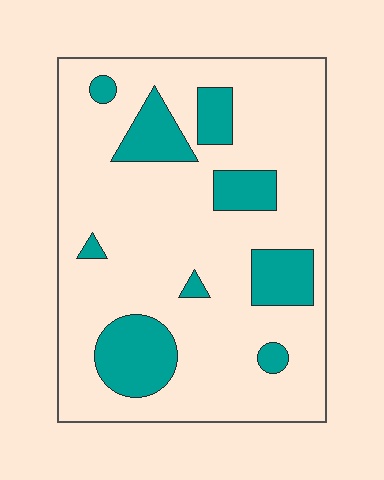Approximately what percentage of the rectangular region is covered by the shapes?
Approximately 20%.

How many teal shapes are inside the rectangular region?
9.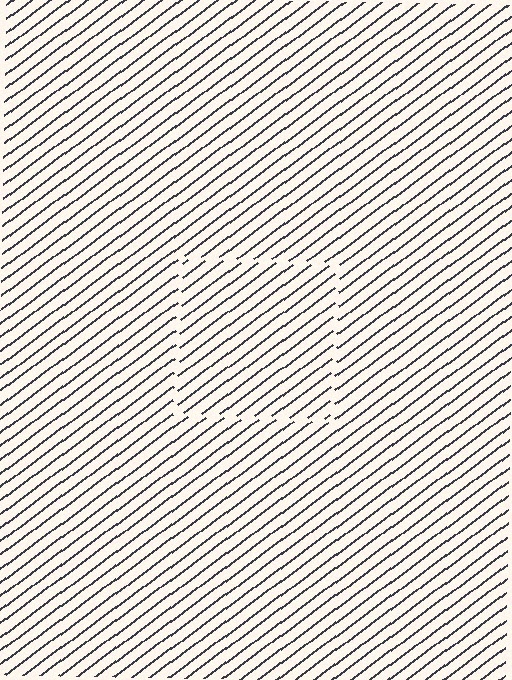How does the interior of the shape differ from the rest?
The interior of the shape contains the same grating, shifted by half a period — the contour is defined by the phase discontinuity where line-ends from the inner and outer gratings abut.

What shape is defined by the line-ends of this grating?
An illusory square. The interior of the shape contains the same grating, shifted by half a period — the contour is defined by the phase discontinuity where line-ends from the inner and outer gratings abut.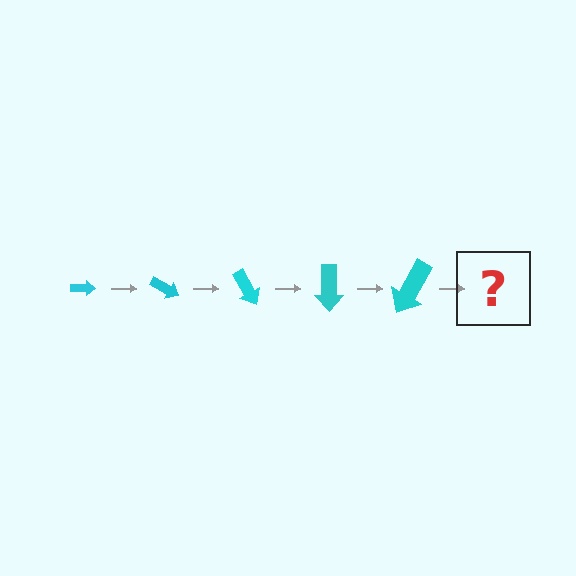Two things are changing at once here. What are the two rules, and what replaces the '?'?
The two rules are that the arrow grows larger each step and it rotates 30 degrees each step. The '?' should be an arrow, larger than the previous one and rotated 150 degrees from the start.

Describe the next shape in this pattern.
It should be an arrow, larger than the previous one and rotated 150 degrees from the start.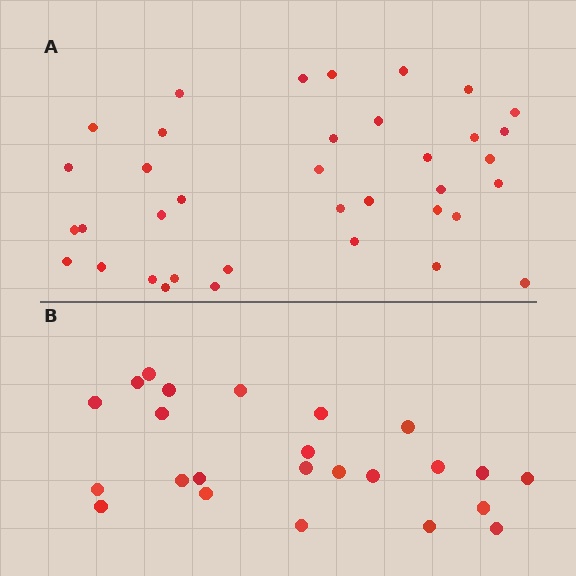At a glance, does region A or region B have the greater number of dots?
Region A (the top region) has more dots.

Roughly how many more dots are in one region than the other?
Region A has approximately 15 more dots than region B.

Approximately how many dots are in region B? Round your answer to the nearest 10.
About 20 dots. (The exact count is 24, which rounds to 20.)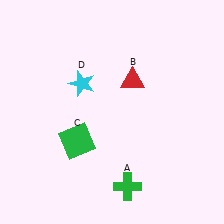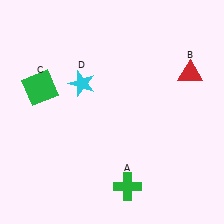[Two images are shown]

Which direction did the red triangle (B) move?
The red triangle (B) moved right.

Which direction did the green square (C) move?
The green square (C) moved up.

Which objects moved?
The objects that moved are: the red triangle (B), the green square (C).